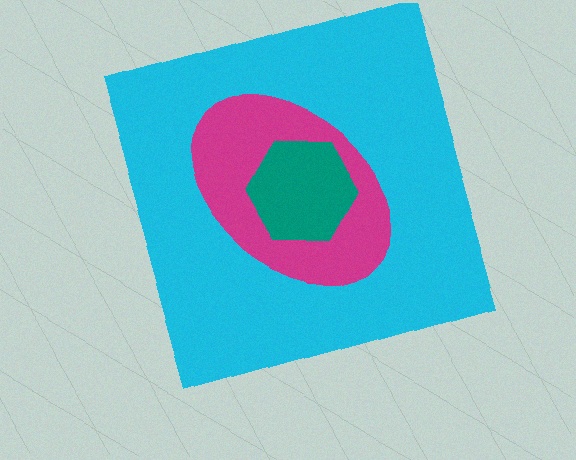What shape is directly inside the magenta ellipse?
The teal hexagon.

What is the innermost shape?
The teal hexagon.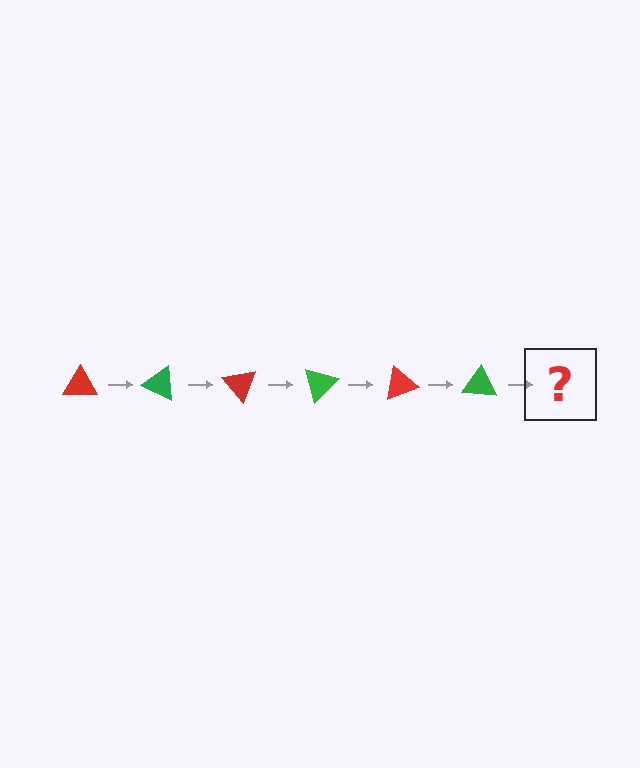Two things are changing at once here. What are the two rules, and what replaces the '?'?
The two rules are that it rotates 25 degrees each step and the color cycles through red and green. The '?' should be a red triangle, rotated 150 degrees from the start.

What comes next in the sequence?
The next element should be a red triangle, rotated 150 degrees from the start.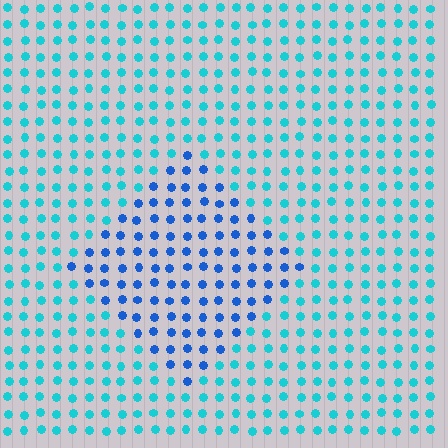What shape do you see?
I see a diamond.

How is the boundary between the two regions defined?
The boundary is defined purely by a slight shift in hue (about 36 degrees). Spacing, size, and orientation are identical on both sides.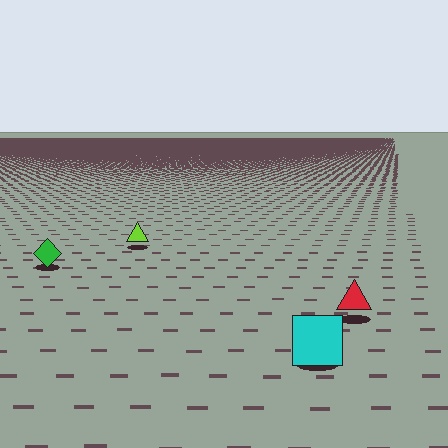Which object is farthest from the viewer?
The lime triangle is farthest from the viewer. It appears smaller and the ground texture around it is denser.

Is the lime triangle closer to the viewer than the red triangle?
No. The red triangle is closer — you can tell from the texture gradient: the ground texture is coarser near it.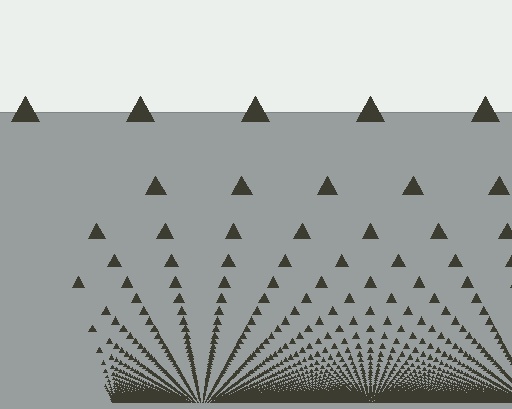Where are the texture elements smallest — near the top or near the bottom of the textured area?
Near the bottom.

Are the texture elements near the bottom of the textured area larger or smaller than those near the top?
Smaller. The gradient is inverted — elements near the bottom are smaller and denser.